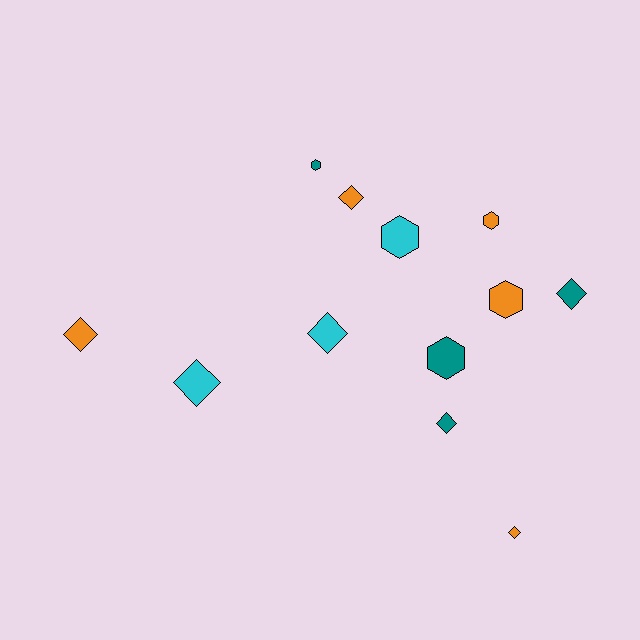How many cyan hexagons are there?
There is 1 cyan hexagon.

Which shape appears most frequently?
Diamond, with 7 objects.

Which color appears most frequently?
Orange, with 5 objects.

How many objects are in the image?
There are 12 objects.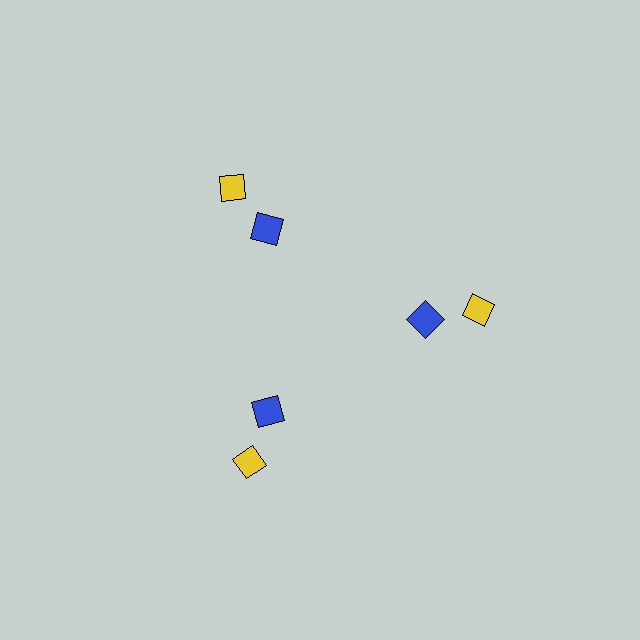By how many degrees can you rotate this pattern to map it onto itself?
The pattern maps onto itself every 120 degrees of rotation.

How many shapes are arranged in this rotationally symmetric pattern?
There are 6 shapes, arranged in 3 groups of 2.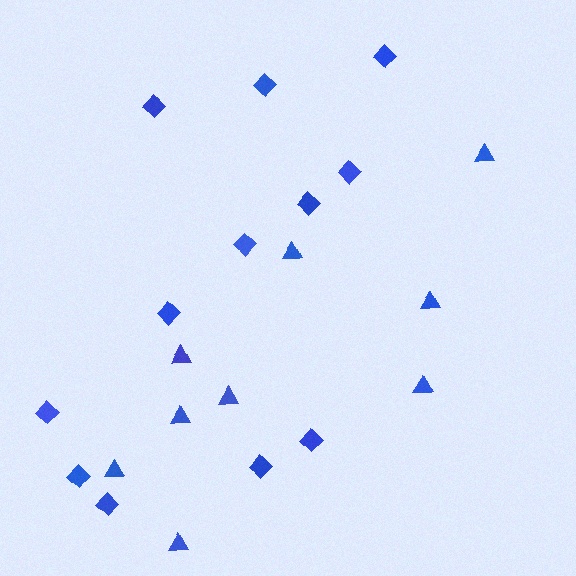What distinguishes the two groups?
There are 2 groups: one group of triangles (9) and one group of diamonds (12).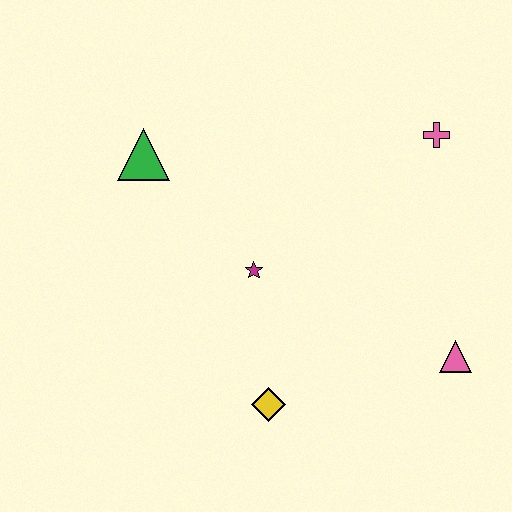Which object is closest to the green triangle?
The magenta star is closest to the green triangle.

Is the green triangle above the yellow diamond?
Yes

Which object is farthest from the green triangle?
The pink triangle is farthest from the green triangle.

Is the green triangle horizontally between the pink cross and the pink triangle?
No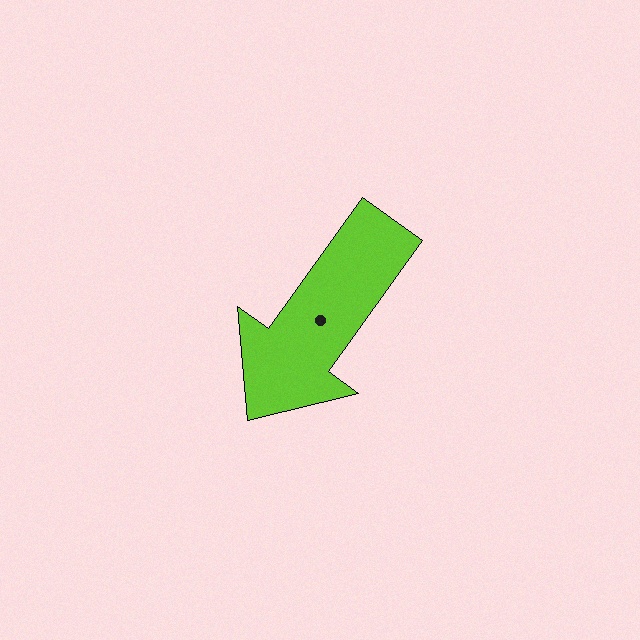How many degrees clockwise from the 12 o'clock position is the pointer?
Approximately 216 degrees.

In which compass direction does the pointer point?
Southwest.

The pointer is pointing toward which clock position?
Roughly 7 o'clock.